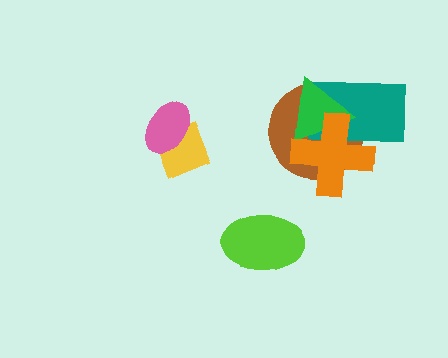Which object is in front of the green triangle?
The orange cross is in front of the green triangle.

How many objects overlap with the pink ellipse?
1 object overlaps with the pink ellipse.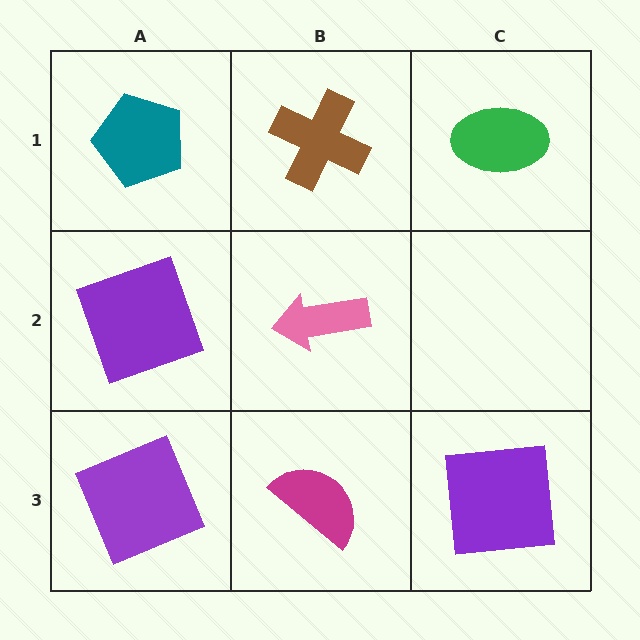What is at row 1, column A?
A teal pentagon.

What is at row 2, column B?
A pink arrow.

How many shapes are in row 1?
3 shapes.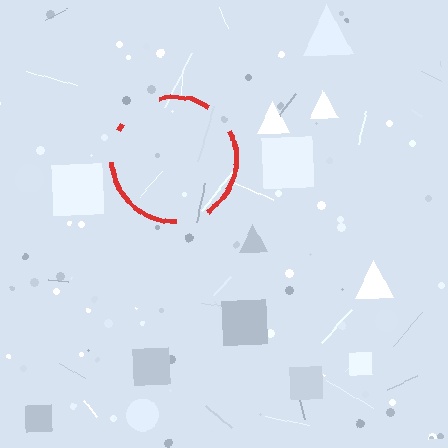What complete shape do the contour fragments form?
The contour fragments form a circle.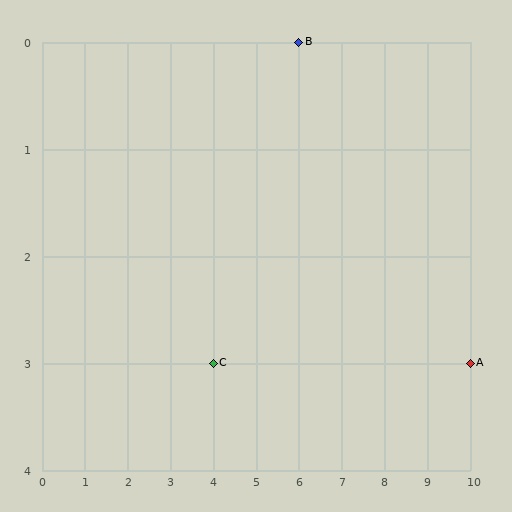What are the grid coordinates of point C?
Point C is at grid coordinates (4, 3).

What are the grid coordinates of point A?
Point A is at grid coordinates (10, 3).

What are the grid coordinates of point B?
Point B is at grid coordinates (6, 0).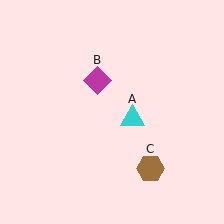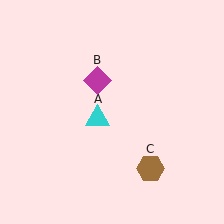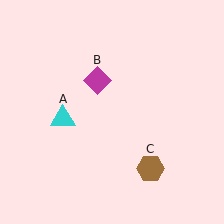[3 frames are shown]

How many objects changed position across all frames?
1 object changed position: cyan triangle (object A).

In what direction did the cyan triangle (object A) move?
The cyan triangle (object A) moved left.